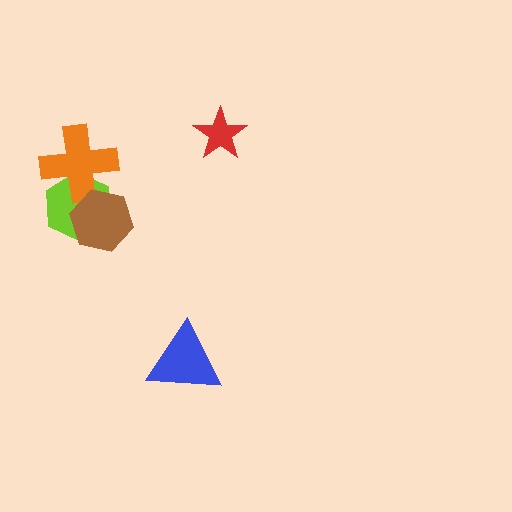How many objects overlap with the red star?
0 objects overlap with the red star.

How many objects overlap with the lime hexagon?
2 objects overlap with the lime hexagon.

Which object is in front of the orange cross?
The brown hexagon is in front of the orange cross.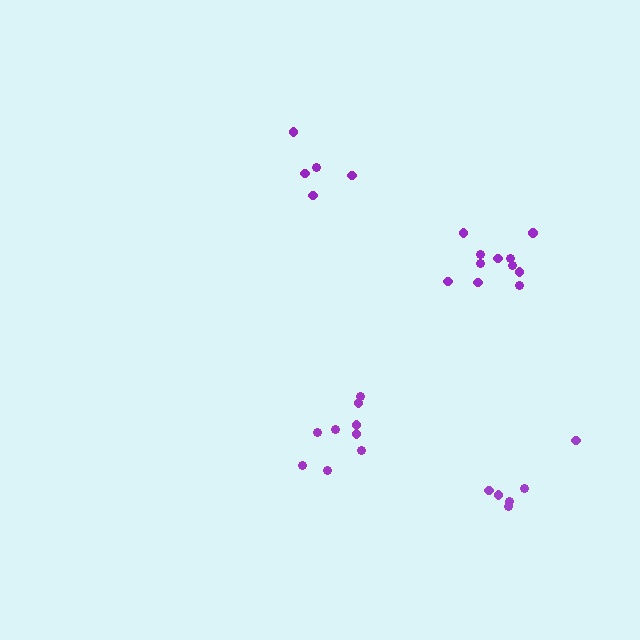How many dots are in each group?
Group 1: 6 dots, Group 2: 5 dots, Group 3: 11 dots, Group 4: 9 dots (31 total).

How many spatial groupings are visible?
There are 4 spatial groupings.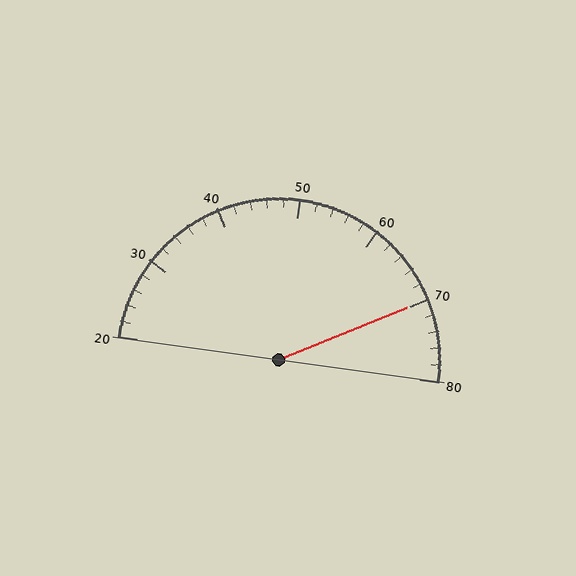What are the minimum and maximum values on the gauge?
The gauge ranges from 20 to 80.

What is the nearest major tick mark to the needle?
The nearest major tick mark is 70.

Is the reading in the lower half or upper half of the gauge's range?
The reading is in the upper half of the range (20 to 80).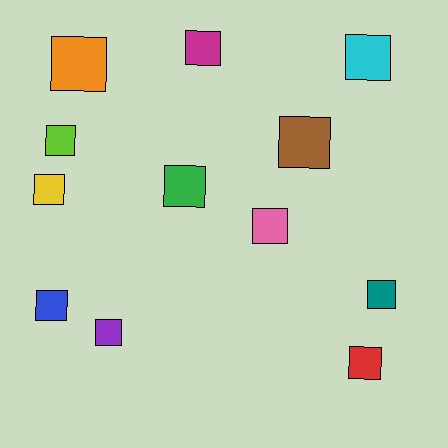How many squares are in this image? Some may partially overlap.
There are 12 squares.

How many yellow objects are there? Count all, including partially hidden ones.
There is 1 yellow object.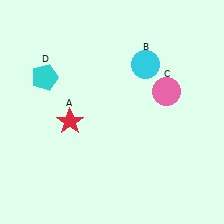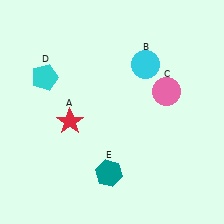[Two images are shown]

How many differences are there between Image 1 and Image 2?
There is 1 difference between the two images.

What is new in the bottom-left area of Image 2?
A teal hexagon (E) was added in the bottom-left area of Image 2.